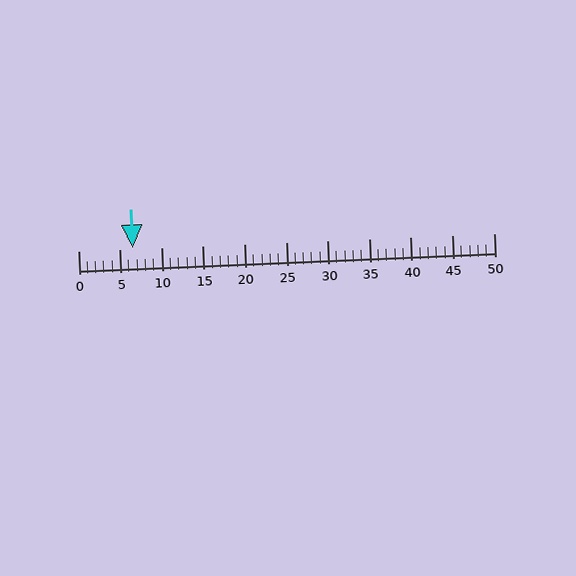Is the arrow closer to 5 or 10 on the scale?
The arrow is closer to 5.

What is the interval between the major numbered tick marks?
The major tick marks are spaced 5 units apart.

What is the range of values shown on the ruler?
The ruler shows values from 0 to 50.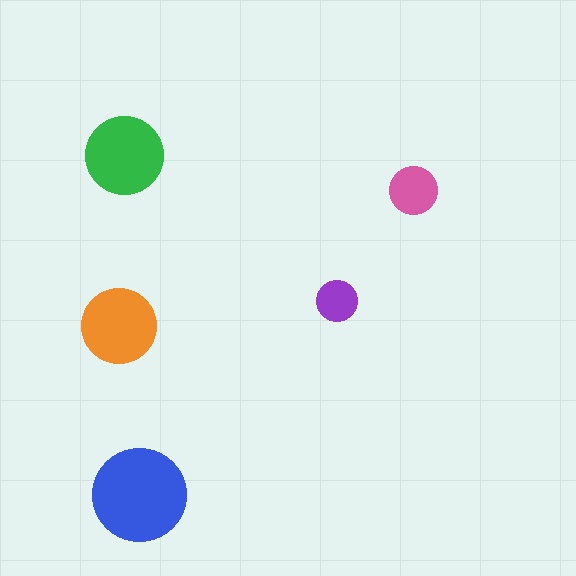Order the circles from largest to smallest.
the blue one, the green one, the orange one, the pink one, the purple one.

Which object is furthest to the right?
The pink circle is rightmost.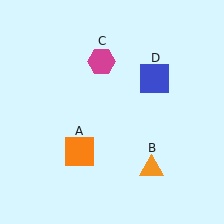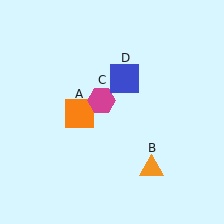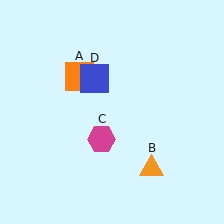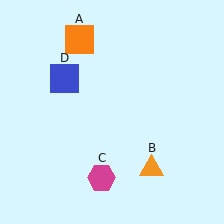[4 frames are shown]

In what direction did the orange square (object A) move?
The orange square (object A) moved up.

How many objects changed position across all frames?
3 objects changed position: orange square (object A), magenta hexagon (object C), blue square (object D).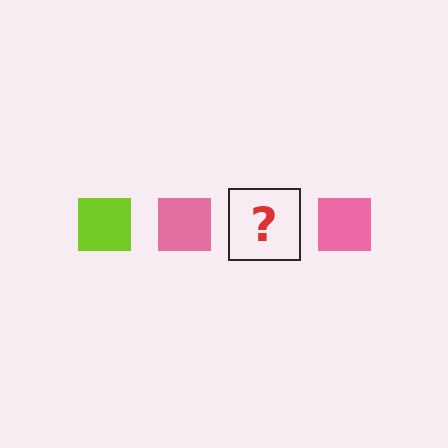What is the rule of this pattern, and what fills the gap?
The rule is that the pattern cycles through lime, pink squares. The gap should be filled with a lime square.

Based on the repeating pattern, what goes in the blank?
The blank should be a lime square.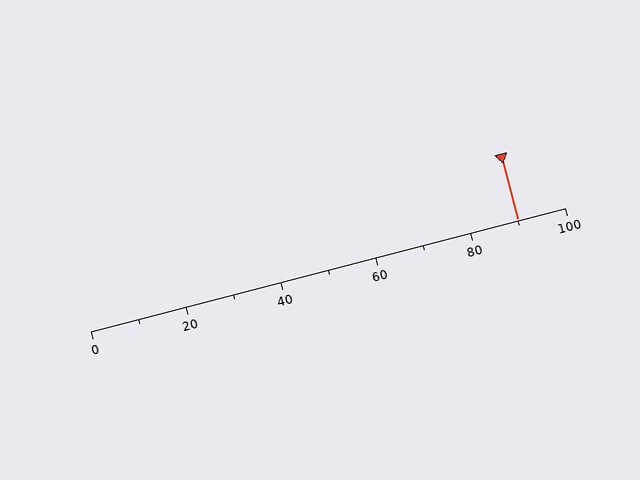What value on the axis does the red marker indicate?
The marker indicates approximately 90.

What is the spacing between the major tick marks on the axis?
The major ticks are spaced 20 apart.